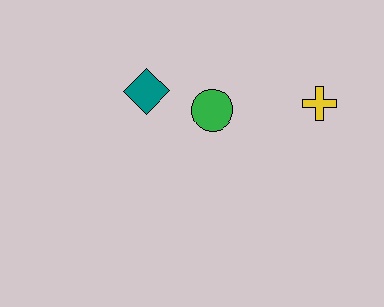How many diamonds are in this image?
There is 1 diamond.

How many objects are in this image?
There are 3 objects.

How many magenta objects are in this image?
There are no magenta objects.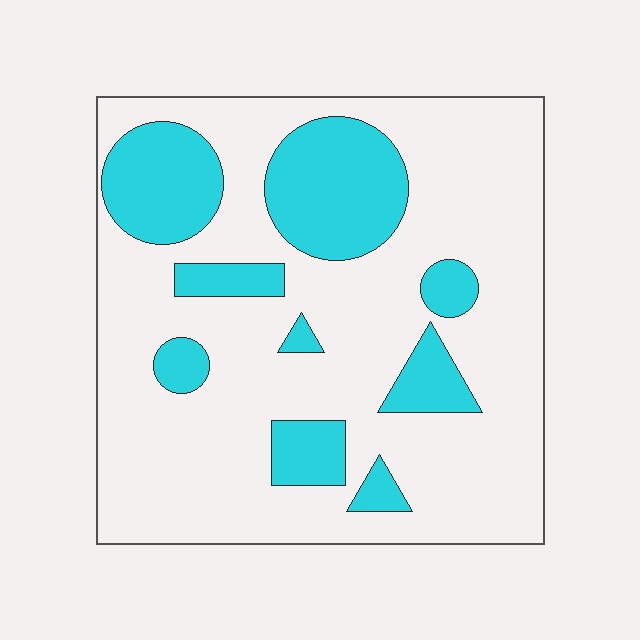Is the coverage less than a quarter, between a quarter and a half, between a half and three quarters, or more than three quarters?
Less than a quarter.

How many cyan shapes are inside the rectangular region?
9.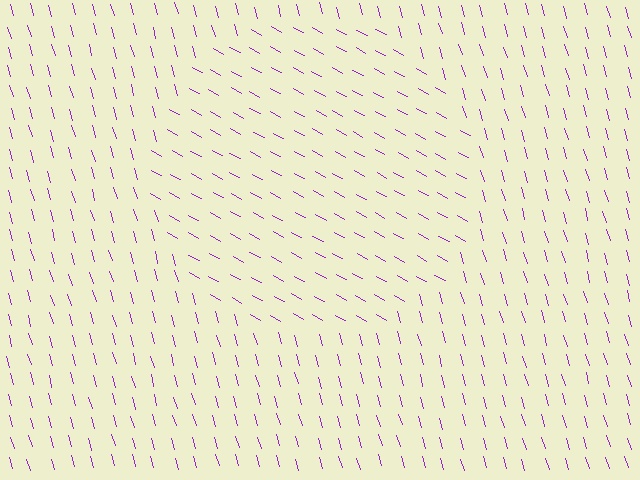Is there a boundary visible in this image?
Yes, there is a texture boundary formed by a change in line orientation.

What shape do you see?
I see a circle.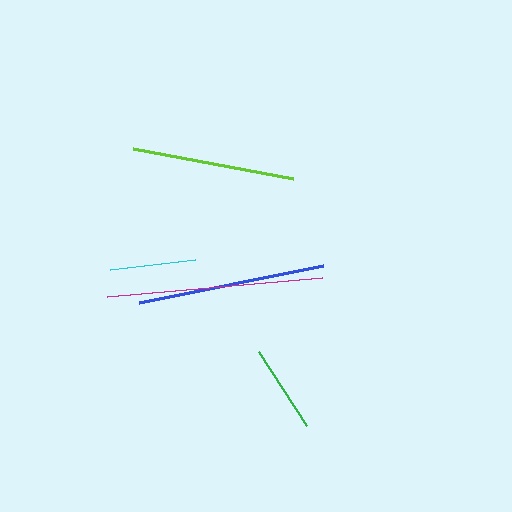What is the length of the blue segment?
The blue segment is approximately 188 pixels long.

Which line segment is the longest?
The magenta line is the longest at approximately 216 pixels.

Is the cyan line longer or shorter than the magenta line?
The magenta line is longer than the cyan line.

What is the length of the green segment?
The green segment is approximately 88 pixels long.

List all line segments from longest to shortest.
From longest to shortest: magenta, blue, lime, green, cyan.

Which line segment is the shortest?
The cyan line is the shortest at approximately 85 pixels.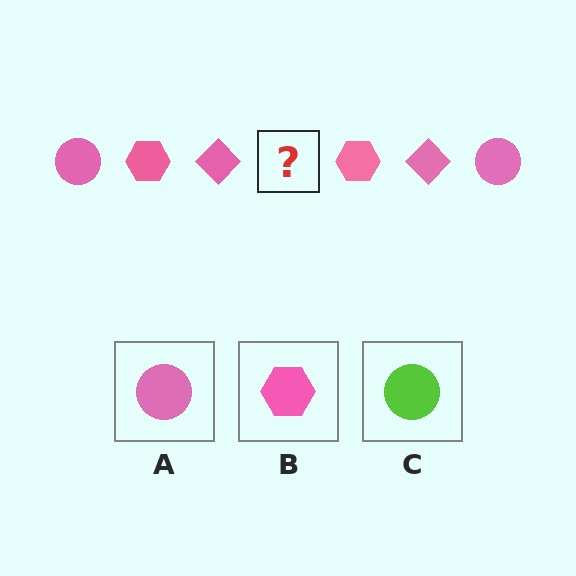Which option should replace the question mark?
Option A.